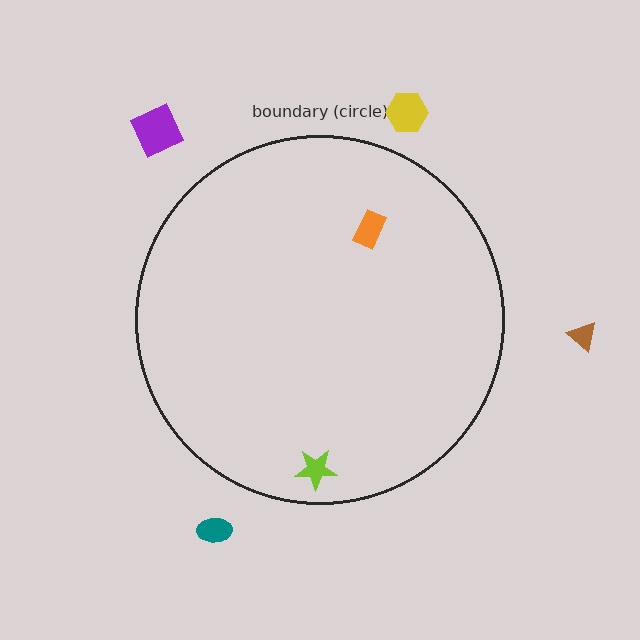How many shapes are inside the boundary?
2 inside, 4 outside.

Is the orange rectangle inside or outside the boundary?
Inside.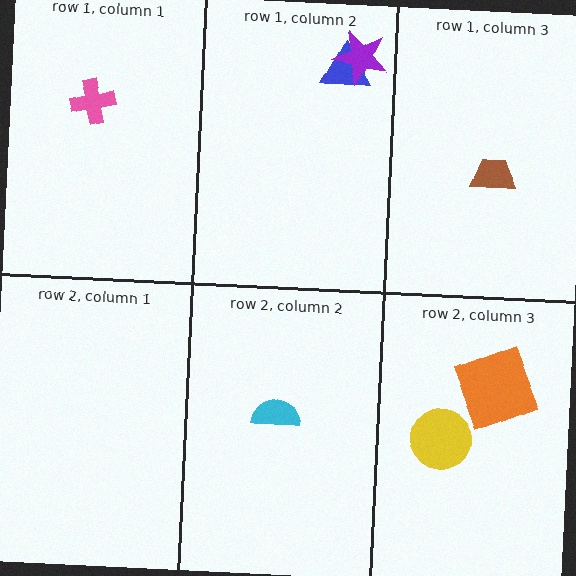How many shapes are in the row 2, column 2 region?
1.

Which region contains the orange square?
The row 2, column 3 region.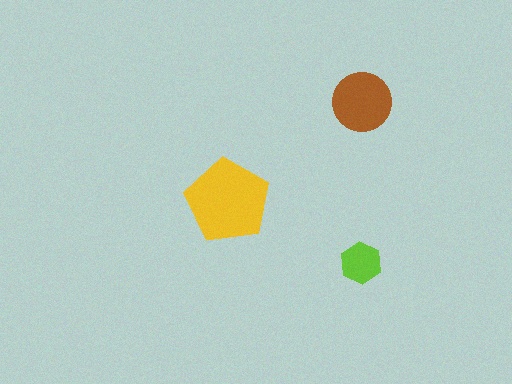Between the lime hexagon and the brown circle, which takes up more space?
The brown circle.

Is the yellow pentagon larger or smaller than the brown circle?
Larger.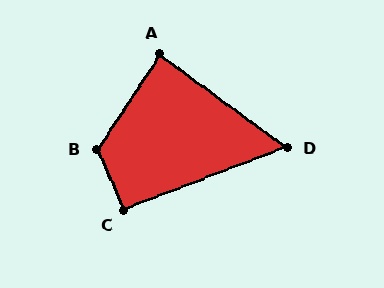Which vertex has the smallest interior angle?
D, at approximately 57 degrees.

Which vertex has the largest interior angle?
B, at approximately 123 degrees.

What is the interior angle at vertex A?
Approximately 87 degrees (approximately right).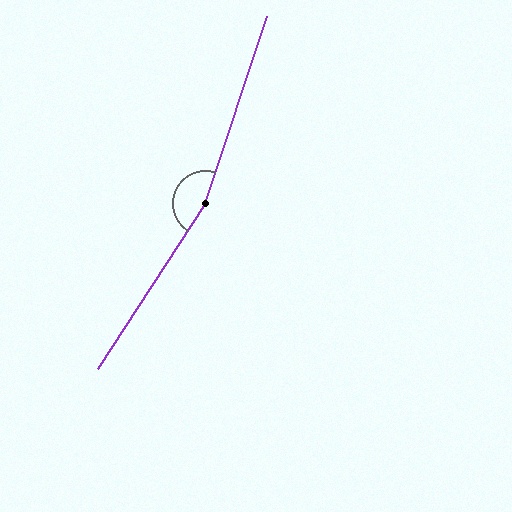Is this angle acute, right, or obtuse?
It is obtuse.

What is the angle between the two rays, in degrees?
Approximately 165 degrees.